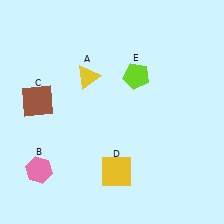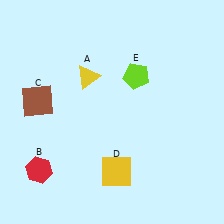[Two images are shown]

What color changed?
The hexagon (B) changed from pink in Image 1 to red in Image 2.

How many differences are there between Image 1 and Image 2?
There is 1 difference between the two images.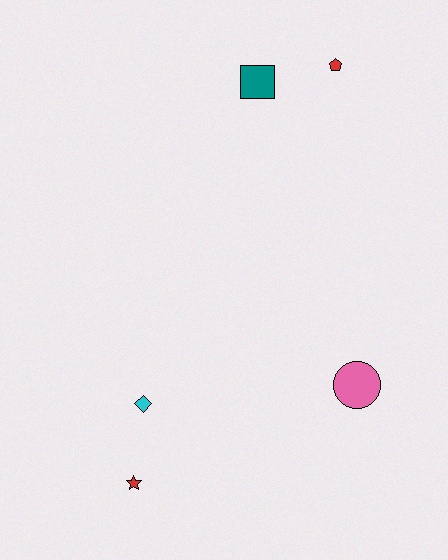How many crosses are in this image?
There are no crosses.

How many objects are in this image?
There are 5 objects.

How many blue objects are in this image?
There are no blue objects.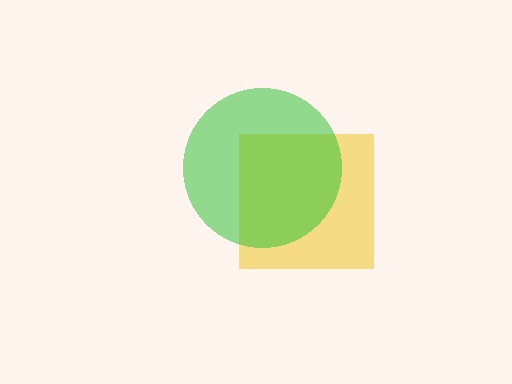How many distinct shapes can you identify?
There are 2 distinct shapes: a yellow square, a green circle.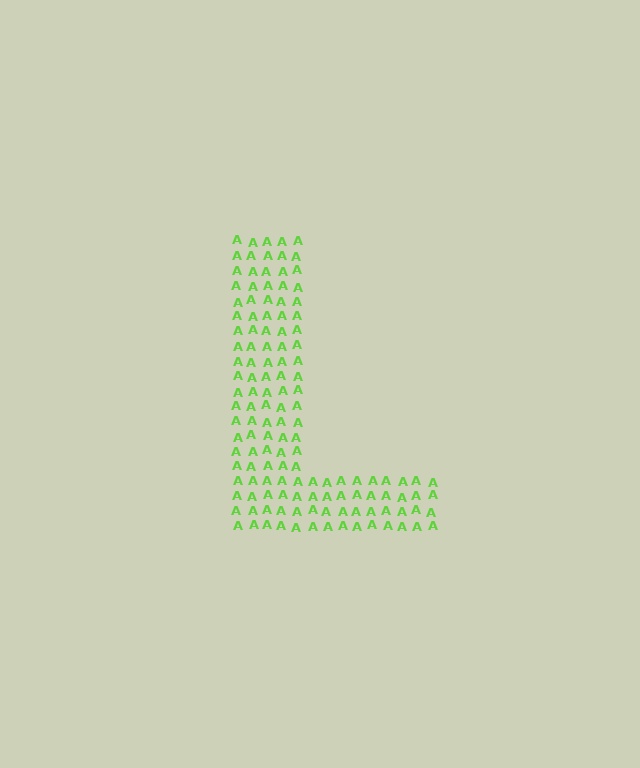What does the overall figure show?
The overall figure shows the letter L.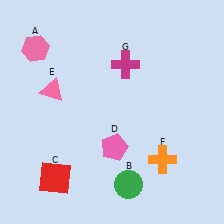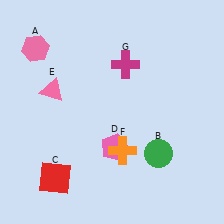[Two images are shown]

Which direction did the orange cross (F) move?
The orange cross (F) moved left.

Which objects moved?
The objects that moved are: the green circle (B), the orange cross (F).